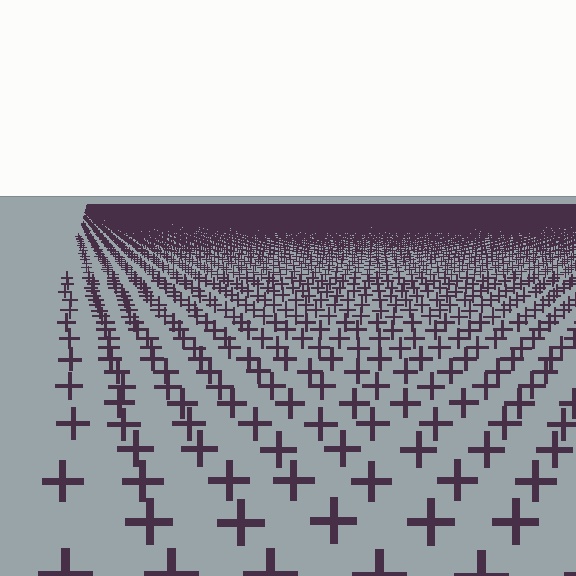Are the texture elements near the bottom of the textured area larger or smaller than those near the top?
Larger. Near the bottom, elements are closer to the viewer and appear at a bigger on-screen size.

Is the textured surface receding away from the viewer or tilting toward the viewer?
The surface is receding away from the viewer. Texture elements get smaller and denser toward the top.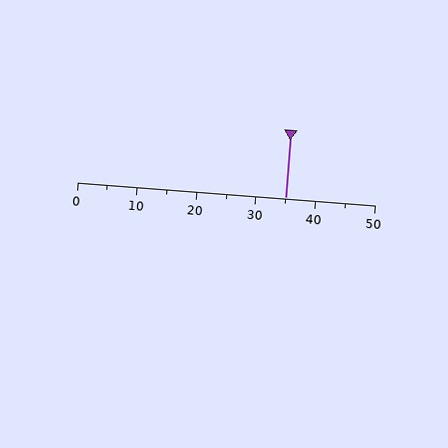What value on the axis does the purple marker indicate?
The marker indicates approximately 35.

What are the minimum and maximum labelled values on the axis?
The axis runs from 0 to 50.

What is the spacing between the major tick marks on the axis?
The major ticks are spaced 10 apart.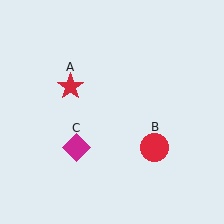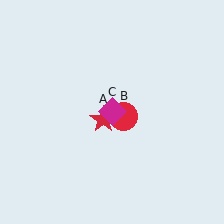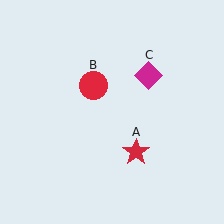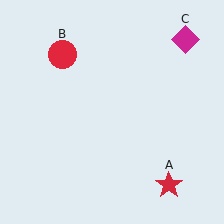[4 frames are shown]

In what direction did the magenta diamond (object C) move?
The magenta diamond (object C) moved up and to the right.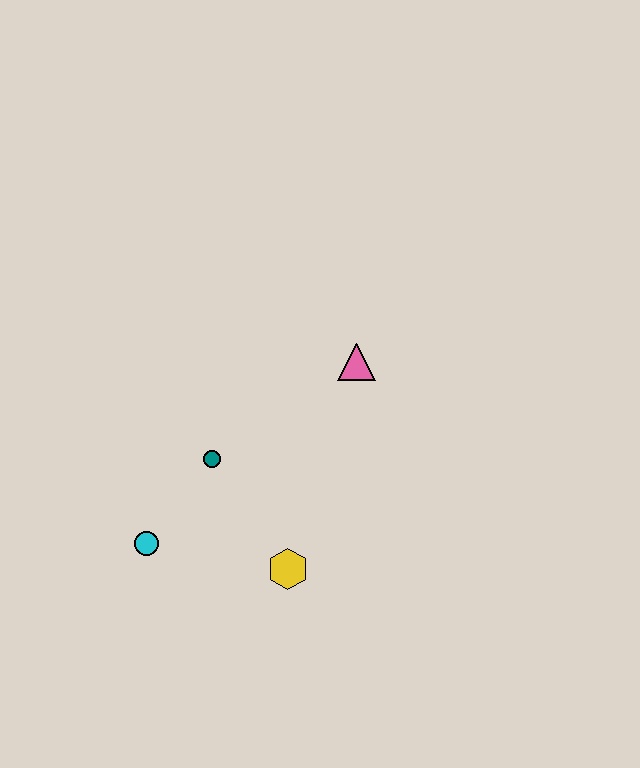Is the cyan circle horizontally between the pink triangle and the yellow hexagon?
No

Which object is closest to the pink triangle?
The teal circle is closest to the pink triangle.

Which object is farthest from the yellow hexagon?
The pink triangle is farthest from the yellow hexagon.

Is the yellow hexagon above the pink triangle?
No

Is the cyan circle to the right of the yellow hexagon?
No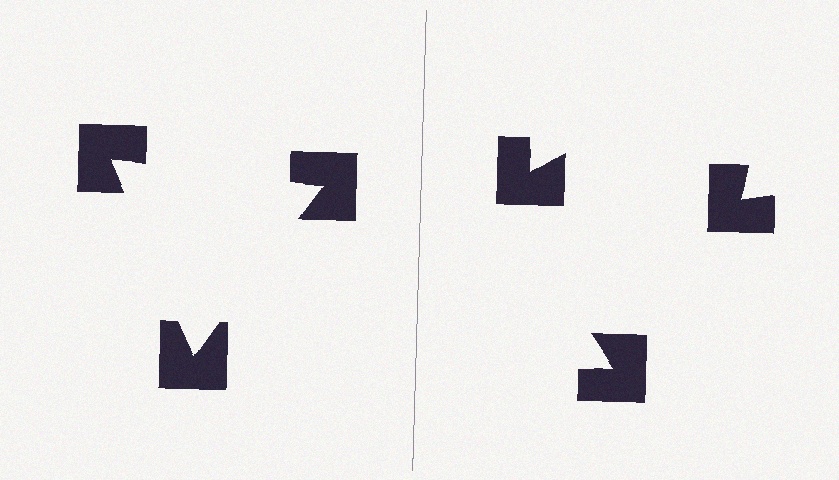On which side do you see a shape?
An illusory triangle appears on the left side. On the right side the wedge cuts are rotated, so no coherent shape forms.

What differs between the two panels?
The notched squares are positioned identically on both sides; only the wedge orientations differ. On the left they align to a triangle; on the right they are misaligned.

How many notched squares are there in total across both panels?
6 — 3 on each side.